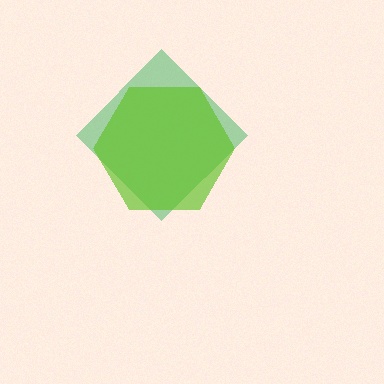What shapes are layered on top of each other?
The layered shapes are: a green diamond, a lime hexagon.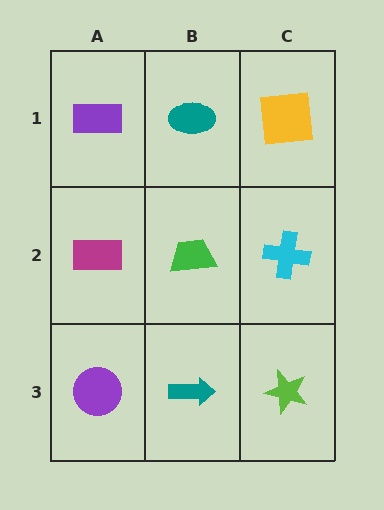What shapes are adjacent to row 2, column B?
A teal ellipse (row 1, column B), a teal arrow (row 3, column B), a magenta rectangle (row 2, column A), a cyan cross (row 2, column C).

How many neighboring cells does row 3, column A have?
2.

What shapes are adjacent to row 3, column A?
A magenta rectangle (row 2, column A), a teal arrow (row 3, column B).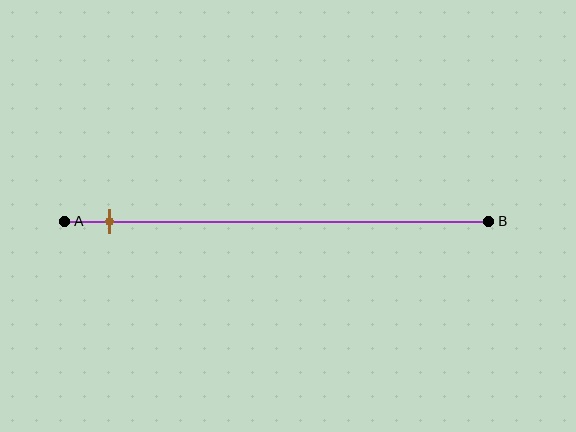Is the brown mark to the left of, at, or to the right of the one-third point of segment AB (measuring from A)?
The brown mark is to the left of the one-third point of segment AB.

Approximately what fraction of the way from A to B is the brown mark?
The brown mark is approximately 10% of the way from A to B.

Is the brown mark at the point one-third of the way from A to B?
No, the mark is at about 10% from A, not at the 33% one-third point.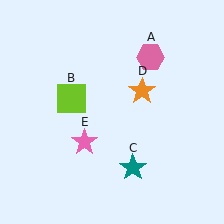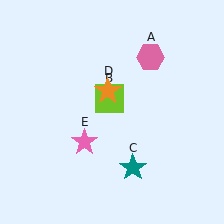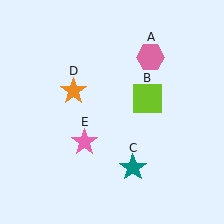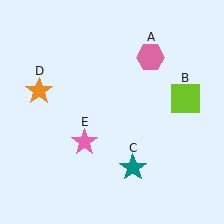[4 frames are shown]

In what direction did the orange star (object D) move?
The orange star (object D) moved left.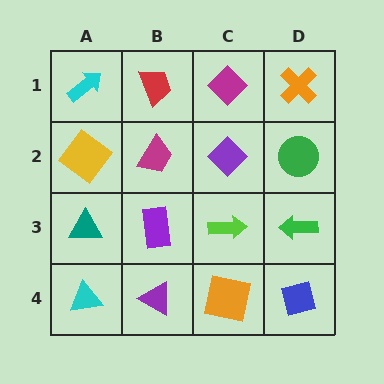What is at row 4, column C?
An orange square.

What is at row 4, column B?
A purple triangle.